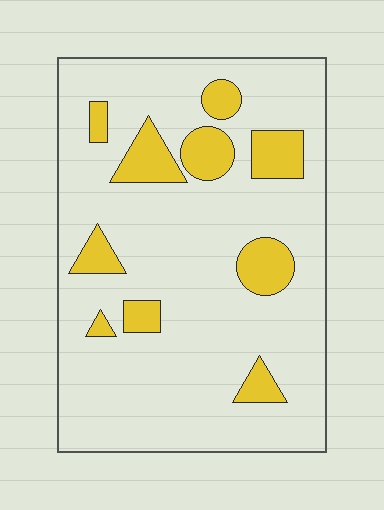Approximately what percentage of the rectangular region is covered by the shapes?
Approximately 15%.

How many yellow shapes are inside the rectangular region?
10.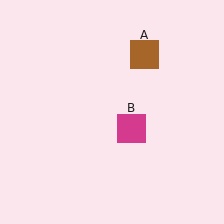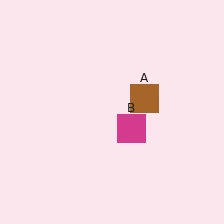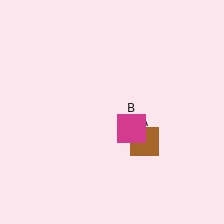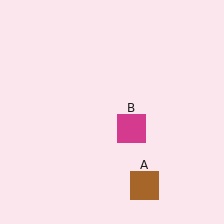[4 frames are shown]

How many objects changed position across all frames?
1 object changed position: brown square (object A).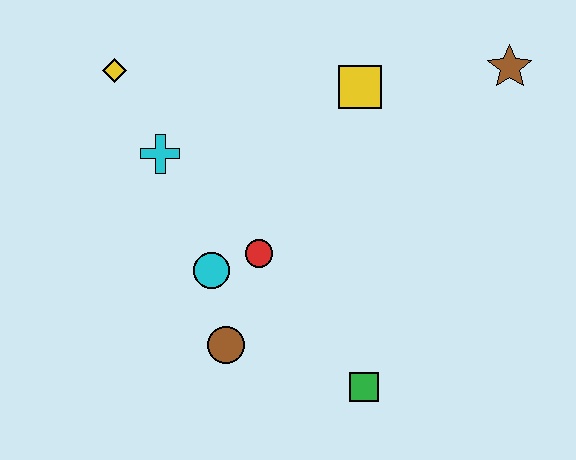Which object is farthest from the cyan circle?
The brown star is farthest from the cyan circle.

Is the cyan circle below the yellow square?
Yes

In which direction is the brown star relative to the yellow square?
The brown star is to the right of the yellow square.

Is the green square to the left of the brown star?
Yes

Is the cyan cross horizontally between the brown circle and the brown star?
No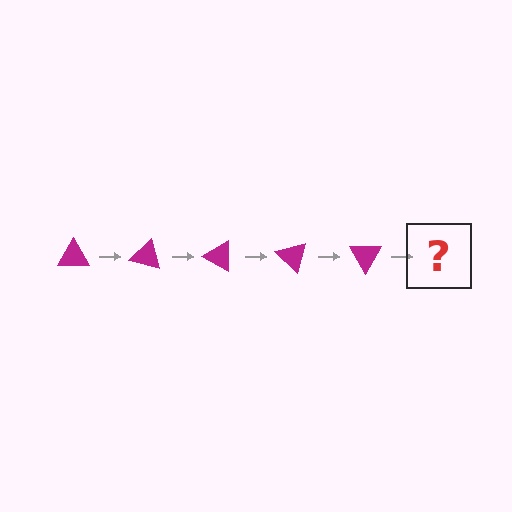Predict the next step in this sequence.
The next step is a magenta triangle rotated 75 degrees.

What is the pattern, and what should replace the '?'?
The pattern is that the triangle rotates 15 degrees each step. The '?' should be a magenta triangle rotated 75 degrees.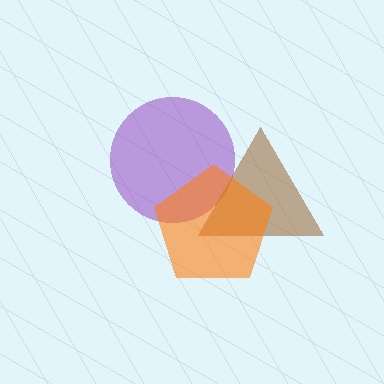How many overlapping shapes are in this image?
There are 3 overlapping shapes in the image.